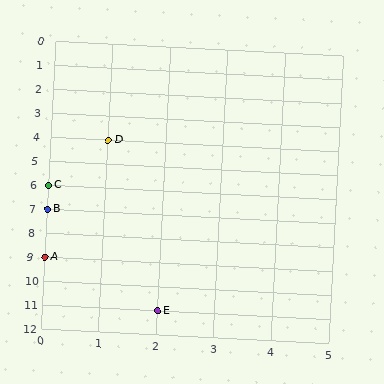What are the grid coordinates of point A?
Point A is at grid coordinates (0, 9).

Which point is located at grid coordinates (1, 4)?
Point D is at (1, 4).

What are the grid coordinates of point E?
Point E is at grid coordinates (2, 11).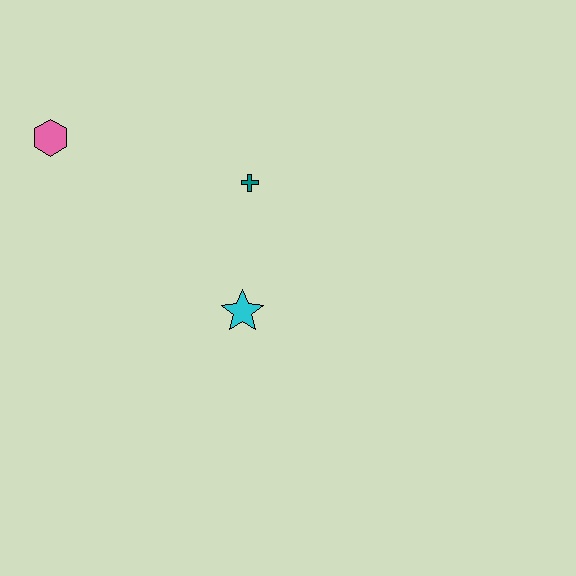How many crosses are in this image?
There is 1 cross.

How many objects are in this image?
There are 3 objects.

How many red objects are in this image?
There are no red objects.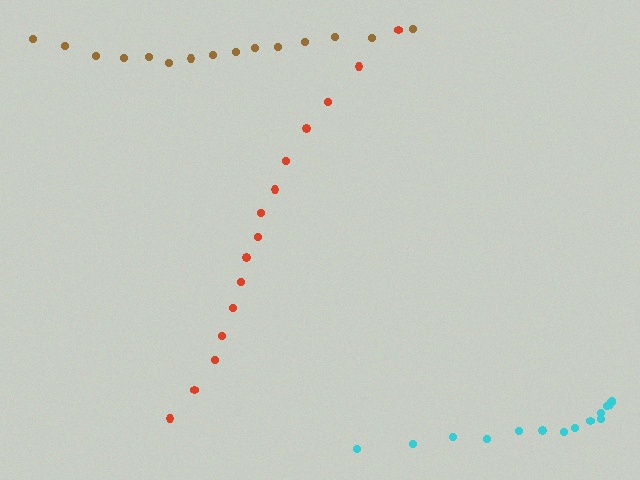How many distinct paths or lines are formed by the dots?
There are 3 distinct paths.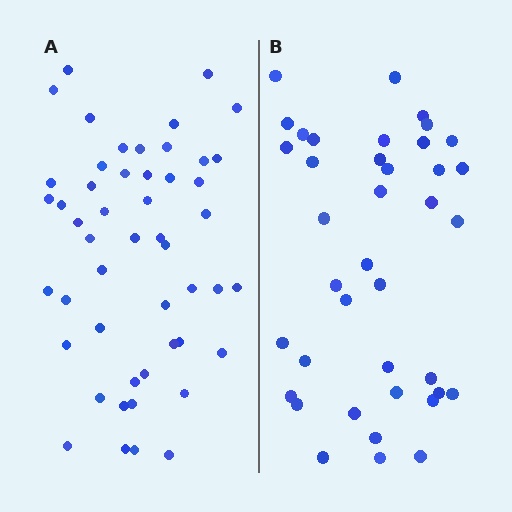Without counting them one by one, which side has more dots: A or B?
Region A (the left region) has more dots.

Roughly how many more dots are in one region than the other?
Region A has roughly 12 or so more dots than region B.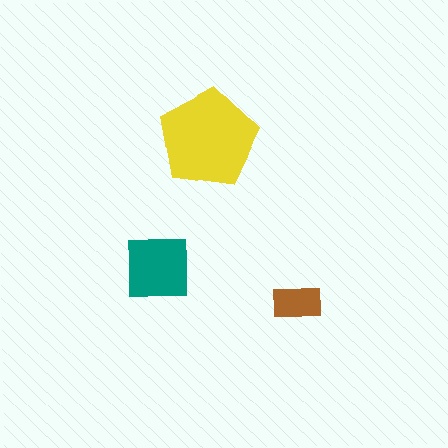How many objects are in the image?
There are 3 objects in the image.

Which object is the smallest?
The brown rectangle.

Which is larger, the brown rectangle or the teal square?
The teal square.